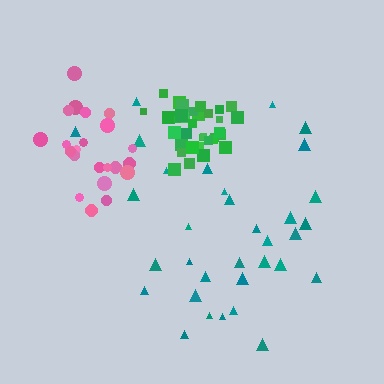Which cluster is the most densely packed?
Green.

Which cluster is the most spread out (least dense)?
Teal.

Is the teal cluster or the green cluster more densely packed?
Green.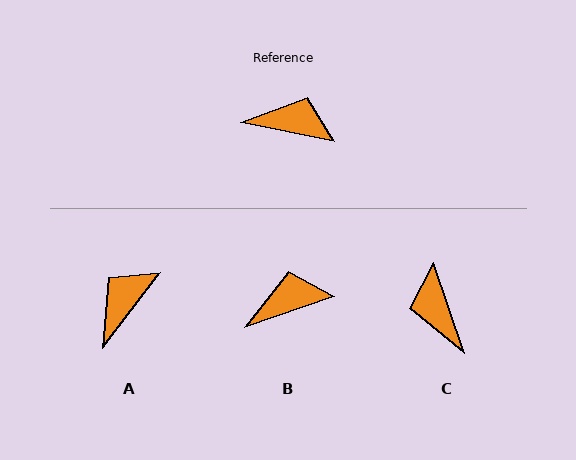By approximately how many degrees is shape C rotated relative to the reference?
Approximately 120 degrees counter-clockwise.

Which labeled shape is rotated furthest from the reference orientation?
C, about 120 degrees away.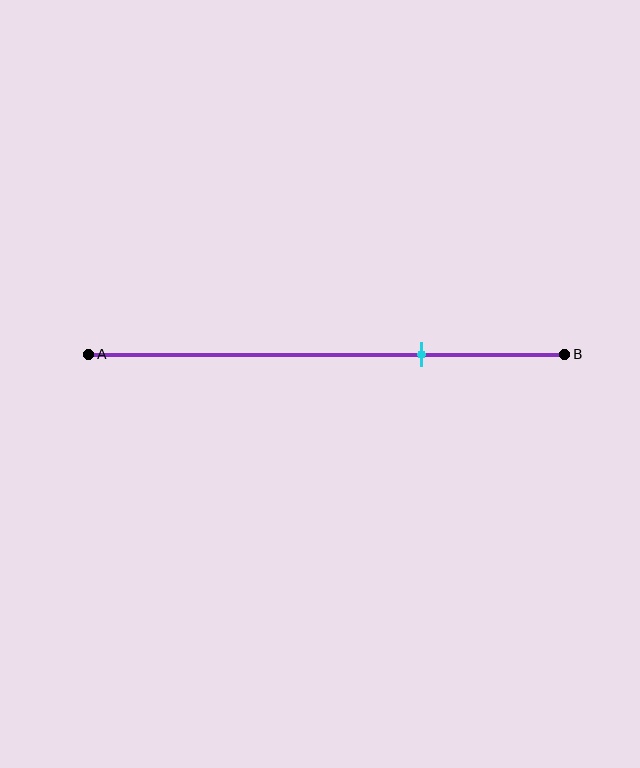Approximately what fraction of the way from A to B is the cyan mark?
The cyan mark is approximately 70% of the way from A to B.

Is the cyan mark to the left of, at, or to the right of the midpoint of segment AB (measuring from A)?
The cyan mark is to the right of the midpoint of segment AB.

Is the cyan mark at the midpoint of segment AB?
No, the mark is at about 70% from A, not at the 50% midpoint.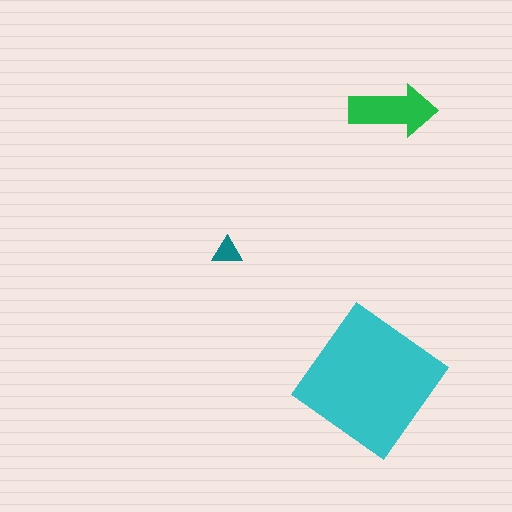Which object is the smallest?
The teal triangle.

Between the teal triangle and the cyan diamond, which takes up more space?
The cyan diamond.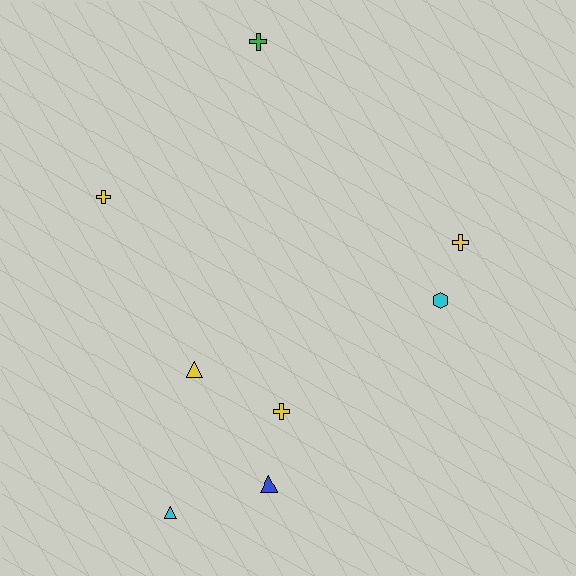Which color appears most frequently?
Yellow, with 4 objects.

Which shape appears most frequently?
Cross, with 4 objects.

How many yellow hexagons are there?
There are no yellow hexagons.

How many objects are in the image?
There are 8 objects.